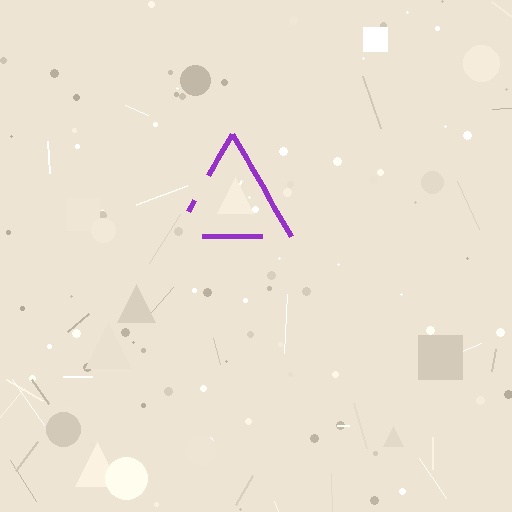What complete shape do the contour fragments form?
The contour fragments form a triangle.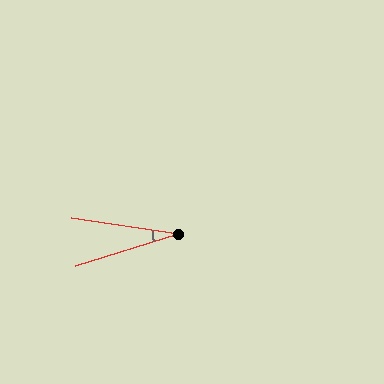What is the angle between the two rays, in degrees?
Approximately 26 degrees.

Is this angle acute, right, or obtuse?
It is acute.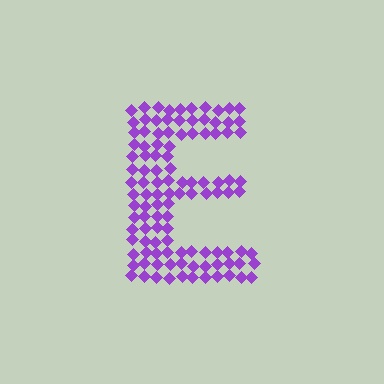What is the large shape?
The large shape is the letter E.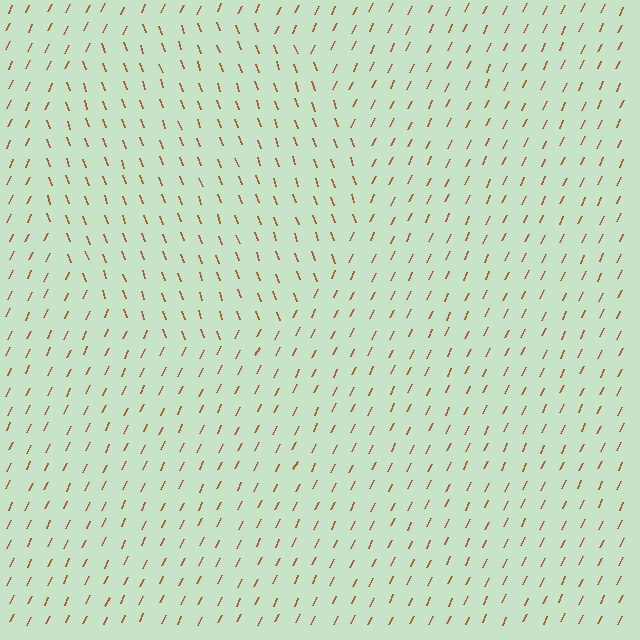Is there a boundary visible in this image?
Yes, there is a texture boundary formed by a change in line orientation.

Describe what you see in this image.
The image is filled with small brown line segments. A circle region in the image has lines oriented differently from the surrounding lines, creating a visible texture boundary.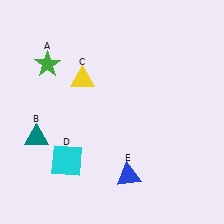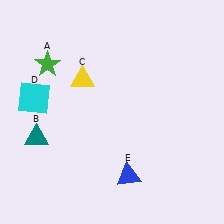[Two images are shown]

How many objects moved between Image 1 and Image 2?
1 object moved between the two images.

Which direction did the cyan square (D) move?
The cyan square (D) moved up.